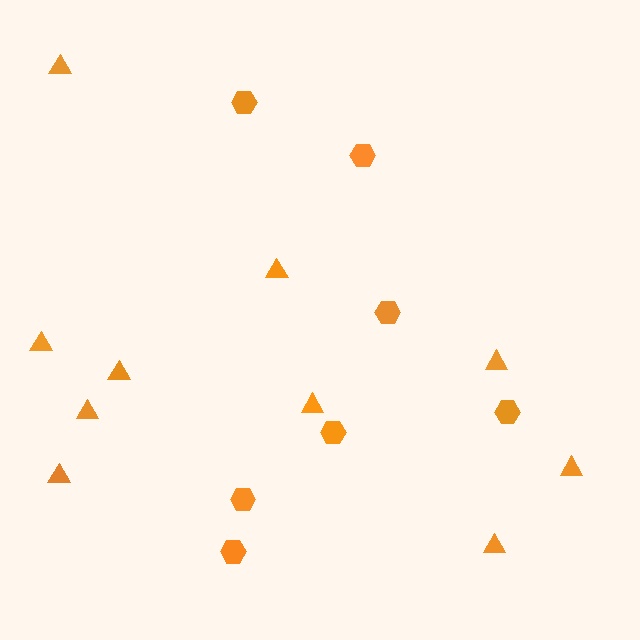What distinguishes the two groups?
There are 2 groups: one group of hexagons (7) and one group of triangles (10).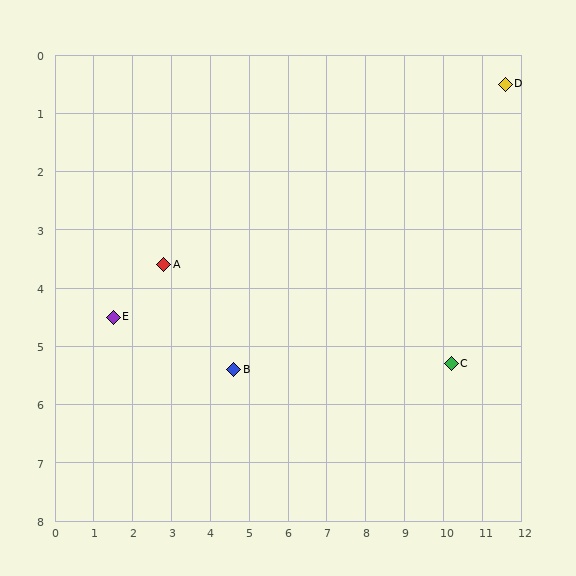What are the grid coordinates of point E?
Point E is at approximately (1.5, 4.5).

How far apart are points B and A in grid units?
Points B and A are about 2.5 grid units apart.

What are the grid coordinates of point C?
Point C is at approximately (10.2, 5.3).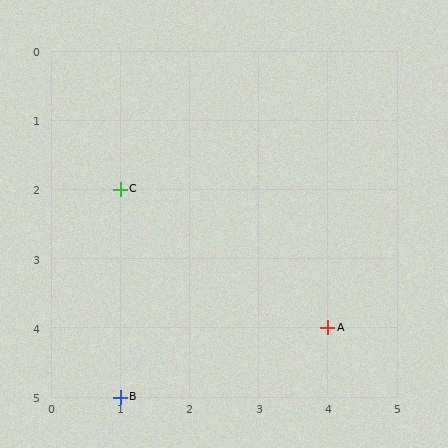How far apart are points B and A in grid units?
Points B and A are 3 columns and 1 row apart (about 3.2 grid units diagonally).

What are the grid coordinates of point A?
Point A is at grid coordinates (4, 4).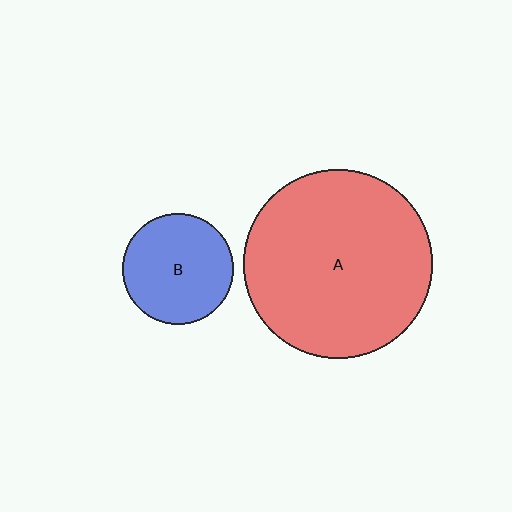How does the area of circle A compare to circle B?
Approximately 2.9 times.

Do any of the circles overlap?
No, none of the circles overlap.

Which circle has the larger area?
Circle A (red).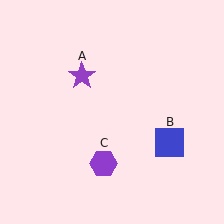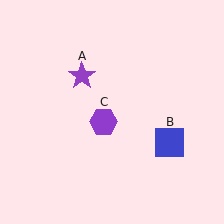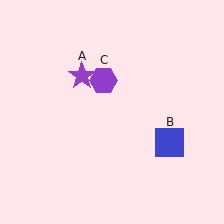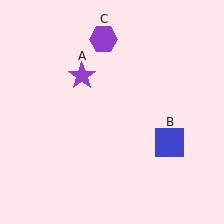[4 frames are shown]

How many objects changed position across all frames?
1 object changed position: purple hexagon (object C).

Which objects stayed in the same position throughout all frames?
Purple star (object A) and blue square (object B) remained stationary.